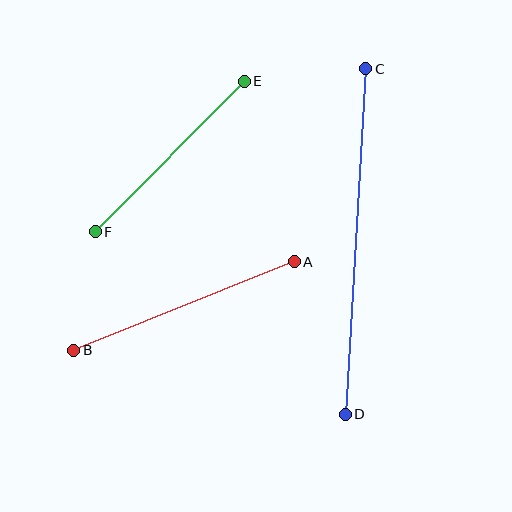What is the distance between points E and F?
The distance is approximately 212 pixels.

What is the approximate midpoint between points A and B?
The midpoint is at approximately (184, 306) pixels.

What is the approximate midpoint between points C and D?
The midpoint is at approximately (356, 241) pixels.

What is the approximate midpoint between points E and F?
The midpoint is at approximately (170, 157) pixels.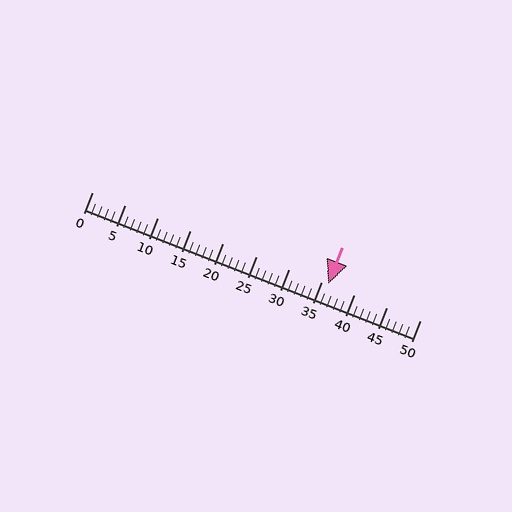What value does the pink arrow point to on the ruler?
The pink arrow points to approximately 36.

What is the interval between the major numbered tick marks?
The major tick marks are spaced 5 units apart.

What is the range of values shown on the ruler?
The ruler shows values from 0 to 50.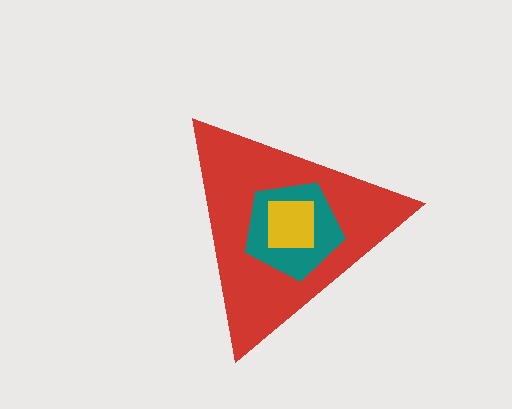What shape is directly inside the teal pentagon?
The yellow square.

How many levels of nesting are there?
3.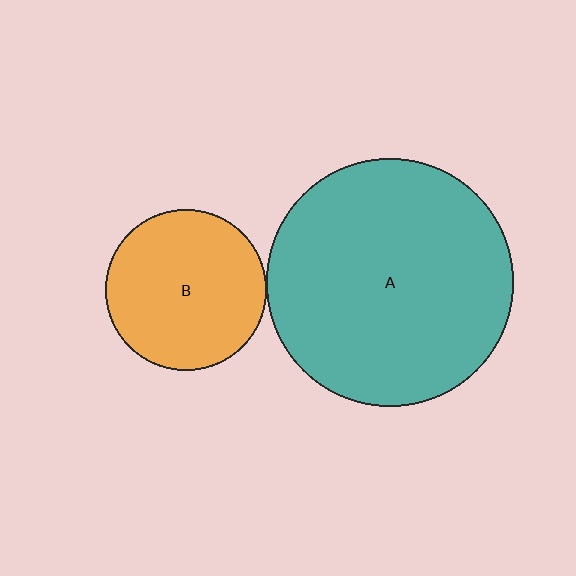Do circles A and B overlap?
Yes.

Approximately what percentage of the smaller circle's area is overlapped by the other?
Approximately 5%.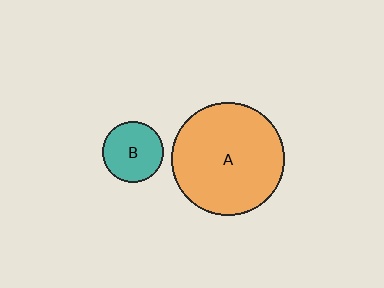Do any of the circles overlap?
No, none of the circles overlap.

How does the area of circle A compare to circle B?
Approximately 3.4 times.